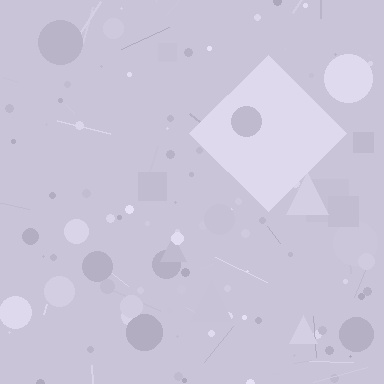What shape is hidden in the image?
A diamond is hidden in the image.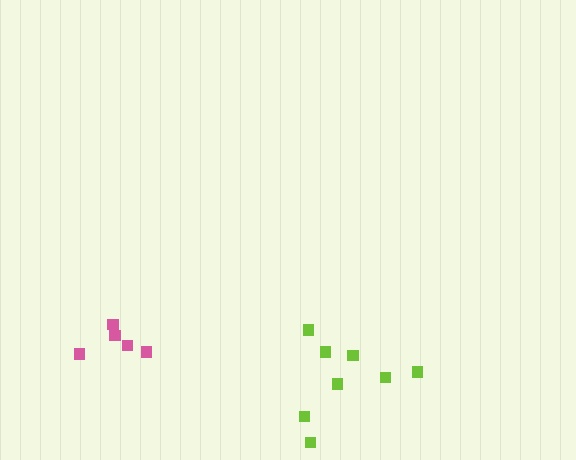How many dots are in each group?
Group 1: 5 dots, Group 2: 8 dots (13 total).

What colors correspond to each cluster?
The clusters are colored: pink, lime.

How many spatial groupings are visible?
There are 2 spatial groupings.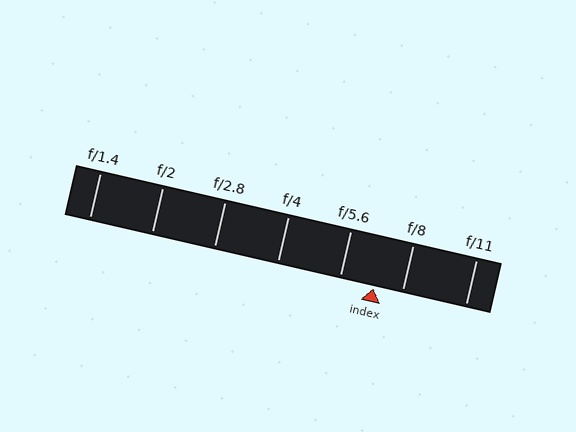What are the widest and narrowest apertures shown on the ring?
The widest aperture shown is f/1.4 and the narrowest is f/11.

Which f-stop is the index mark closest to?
The index mark is closest to f/8.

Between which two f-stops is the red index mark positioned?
The index mark is between f/5.6 and f/8.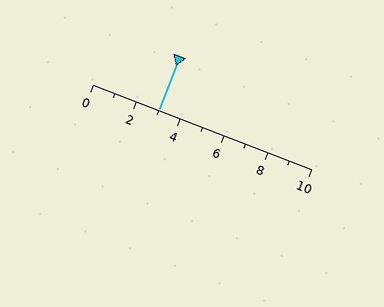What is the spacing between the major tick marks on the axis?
The major ticks are spaced 2 apart.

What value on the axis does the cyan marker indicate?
The marker indicates approximately 3.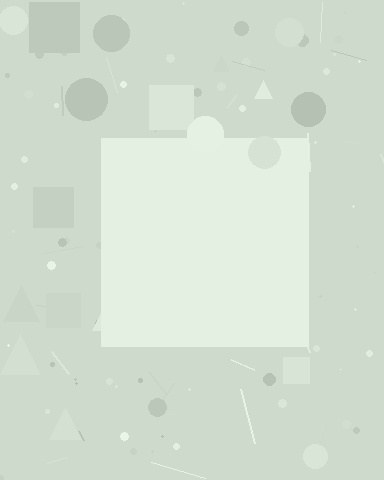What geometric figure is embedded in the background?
A square is embedded in the background.